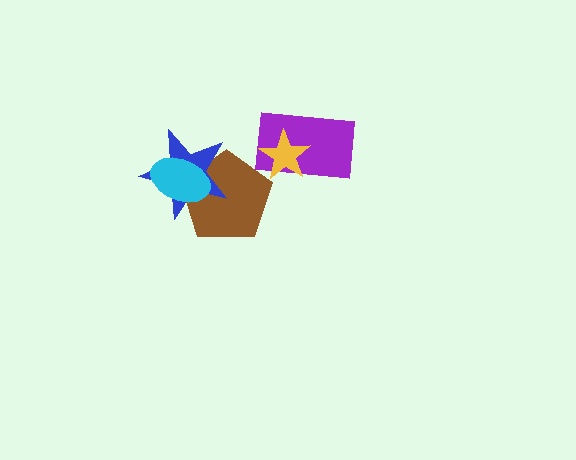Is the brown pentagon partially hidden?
Yes, it is partially covered by another shape.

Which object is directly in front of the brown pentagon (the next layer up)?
The blue star is directly in front of the brown pentagon.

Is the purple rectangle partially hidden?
Yes, it is partially covered by another shape.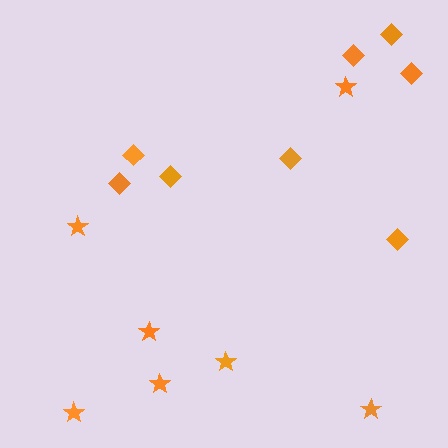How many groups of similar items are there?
There are 2 groups: one group of stars (7) and one group of diamonds (8).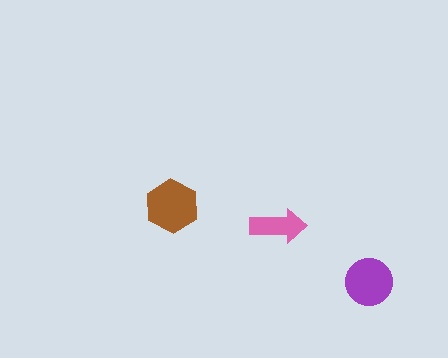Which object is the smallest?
The pink arrow.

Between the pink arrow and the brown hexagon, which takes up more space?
The brown hexagon.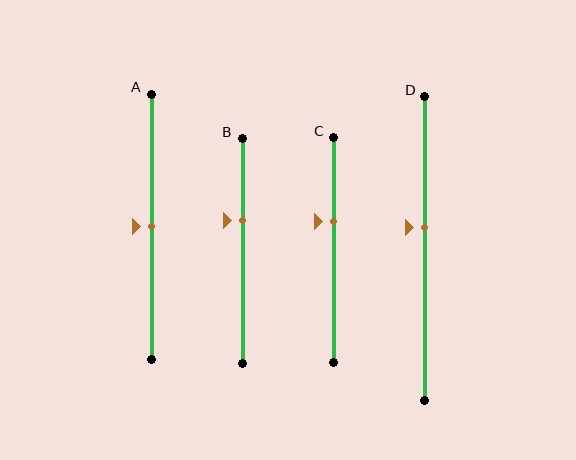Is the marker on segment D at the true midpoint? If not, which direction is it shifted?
No, the marker on segment D is shifted upward by about 7% of the segment length.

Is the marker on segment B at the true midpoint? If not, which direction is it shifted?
No, the marker on segment B is shifted upward by about 14% of the segment length.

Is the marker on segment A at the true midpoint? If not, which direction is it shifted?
Yes, the marker on segment A is at the true midpoint.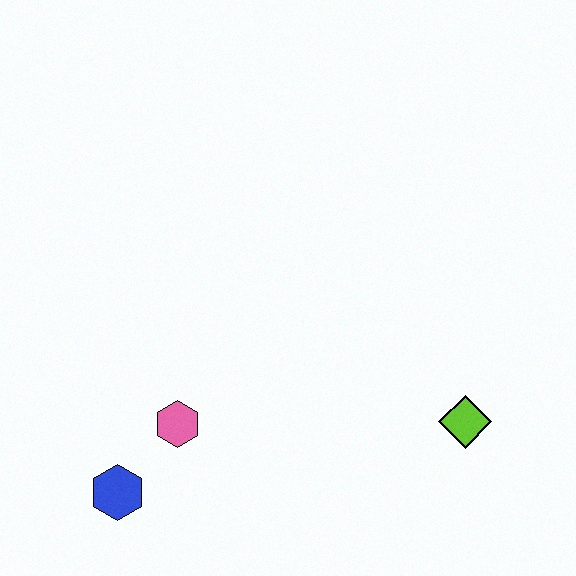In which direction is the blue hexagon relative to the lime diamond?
The blue hexagon is to the left of the lime diamond.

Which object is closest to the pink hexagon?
The blue hexagon is closest to the pink hexagon.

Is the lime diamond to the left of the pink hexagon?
No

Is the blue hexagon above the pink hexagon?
No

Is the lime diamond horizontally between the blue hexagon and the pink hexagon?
No